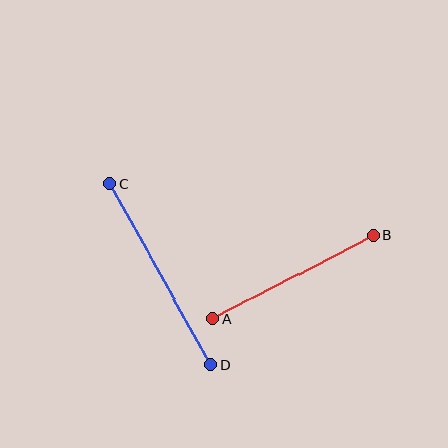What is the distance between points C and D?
The distance is approximately 207 pixels.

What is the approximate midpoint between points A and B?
The midpoint is at approximately (293, 277) pixels.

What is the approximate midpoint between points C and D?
The midpoint is at approximately (161, 274) pixels.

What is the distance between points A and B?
The distance is approximately 181 pixels.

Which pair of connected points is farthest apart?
Points C and D are farthest apart.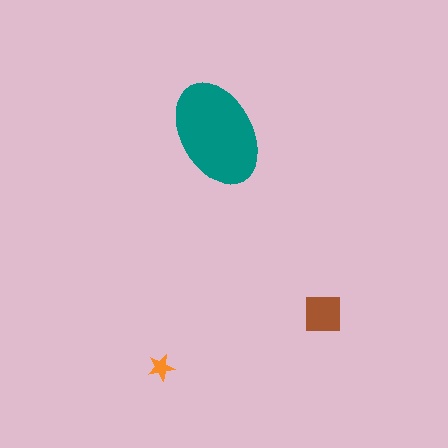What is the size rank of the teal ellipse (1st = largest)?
1st.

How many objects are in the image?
There are 3 objects in the image.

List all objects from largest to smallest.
The teal ellipse, the brown square, the orange star.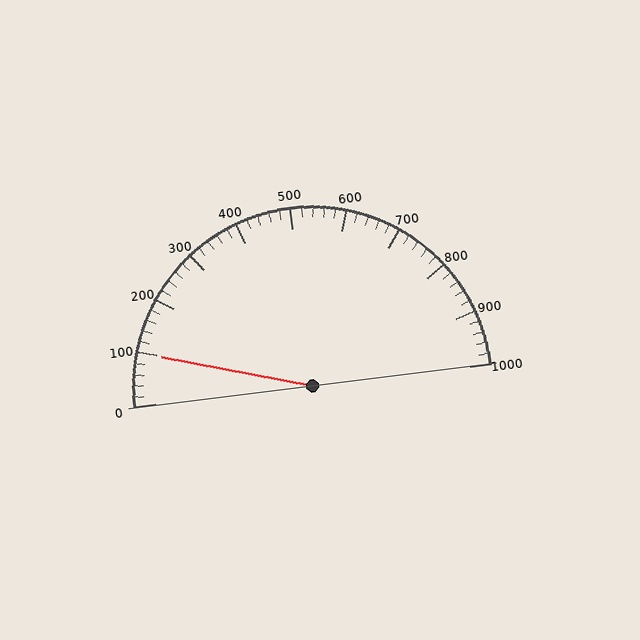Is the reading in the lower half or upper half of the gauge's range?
The reading is in the lower half of the range (0 to 1000).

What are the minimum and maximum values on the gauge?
The gauge ranges from 0 to 1000.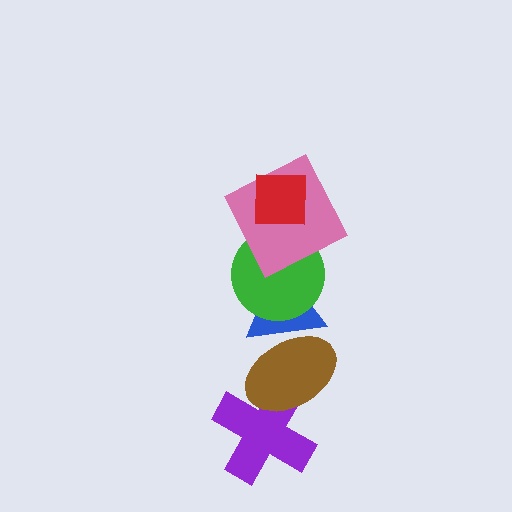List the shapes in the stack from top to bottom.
From top to bottom: the red square, the pink square, the green circle, the blue triangle, the brown ellipse, the purple cross.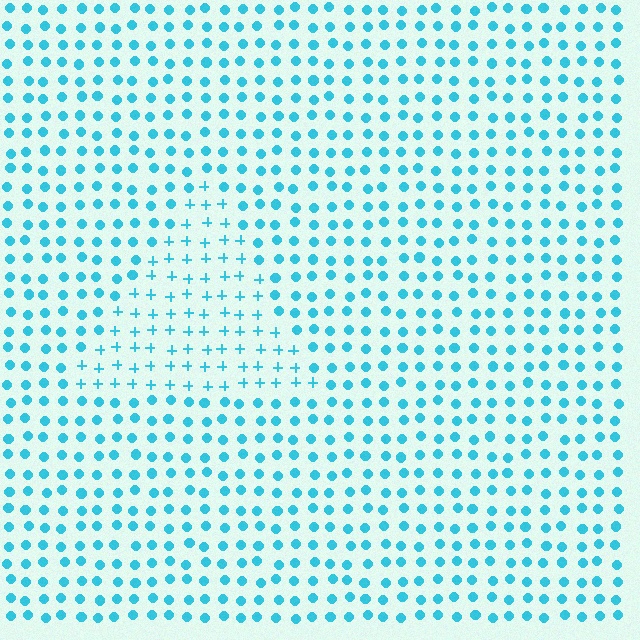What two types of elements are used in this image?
The image uses plus signs inside the triangle region and circles outside it.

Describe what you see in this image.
The image is filled with small cyan elements arranged in a uniform grid. A triangle-shaped region contains plus signs, while the surrounding area contains circles. The boundary is defined purely by the change in element shape.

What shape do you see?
I see a triangle.